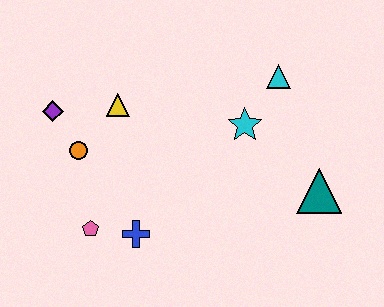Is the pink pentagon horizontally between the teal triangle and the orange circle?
Yes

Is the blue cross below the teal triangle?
Yes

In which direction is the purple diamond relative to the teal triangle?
The purple diamond is to the left of the teal triangle.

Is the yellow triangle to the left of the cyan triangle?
Yes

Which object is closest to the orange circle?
The purple diamond is closest to the orange circle.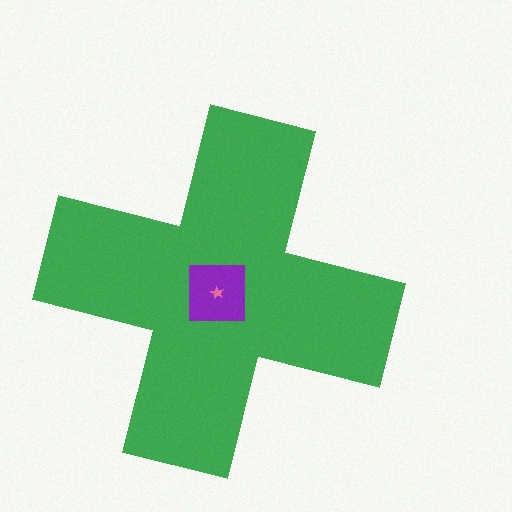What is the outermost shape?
The green cross.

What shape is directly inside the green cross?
The purple square.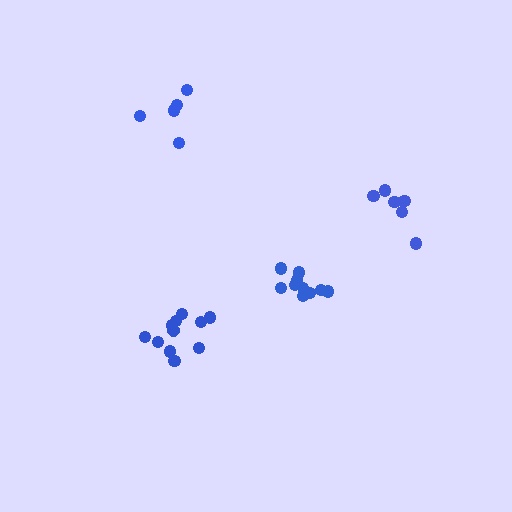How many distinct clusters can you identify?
There are 4 distinct clusters.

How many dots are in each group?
Group 1: 6 dots, Group 2: 10 dots, Group 3: 11 dots, Group 4: 5 dots (32 total).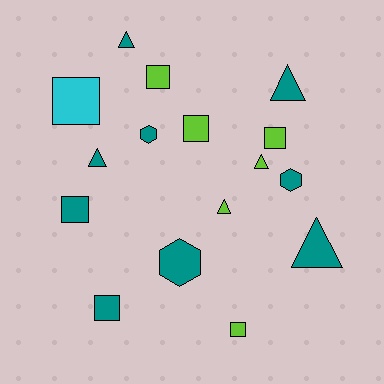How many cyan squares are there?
There is 1 cyan square.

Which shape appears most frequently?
Square, with 7 objects.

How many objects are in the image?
There are 16 objects.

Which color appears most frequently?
Teal, with 9 objects.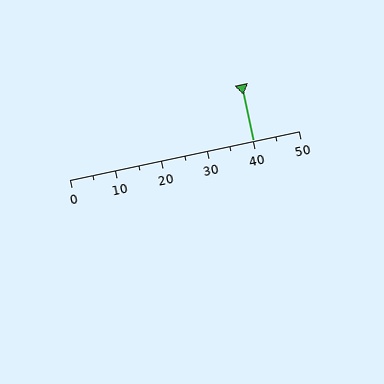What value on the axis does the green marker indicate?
The marker indicates approximately 40.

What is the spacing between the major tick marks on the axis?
The major ticks are spaced 10 apart.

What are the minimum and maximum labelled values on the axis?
The axis runs from 0 to 50.